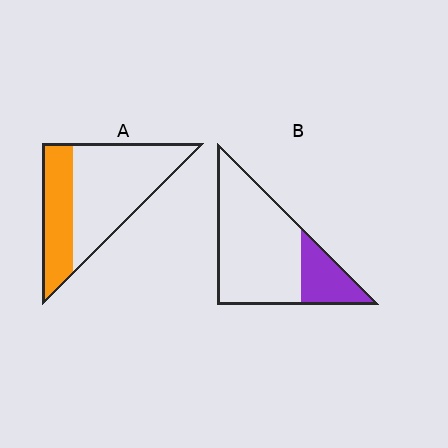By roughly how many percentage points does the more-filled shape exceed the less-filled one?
By roughly 10 percentage points (A over B).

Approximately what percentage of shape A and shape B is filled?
A is approximately 35% and B is approximately 25%.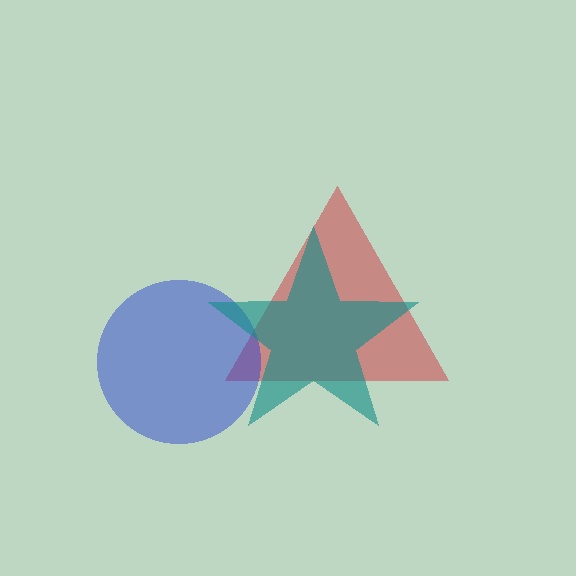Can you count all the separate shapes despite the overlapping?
Yes, there are 3 separate shapes.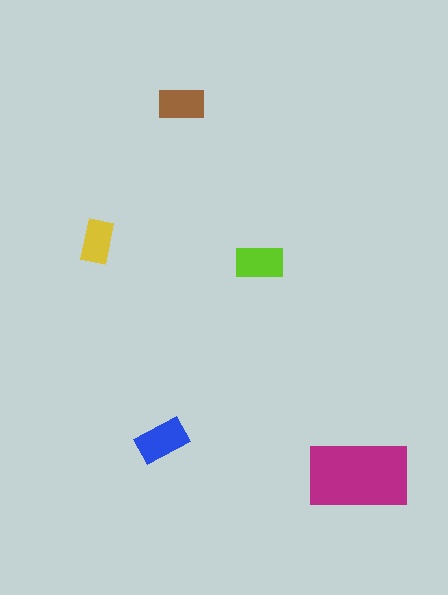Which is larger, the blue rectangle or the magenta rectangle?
The magenta one.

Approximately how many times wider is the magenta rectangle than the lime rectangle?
About 2 times wider.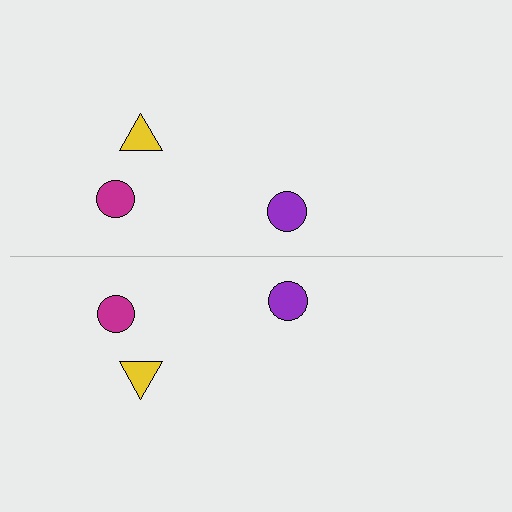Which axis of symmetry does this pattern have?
The pattern has a horizontal axis of symmetry running through the center of the image.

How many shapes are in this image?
There are 6 shapes in this image.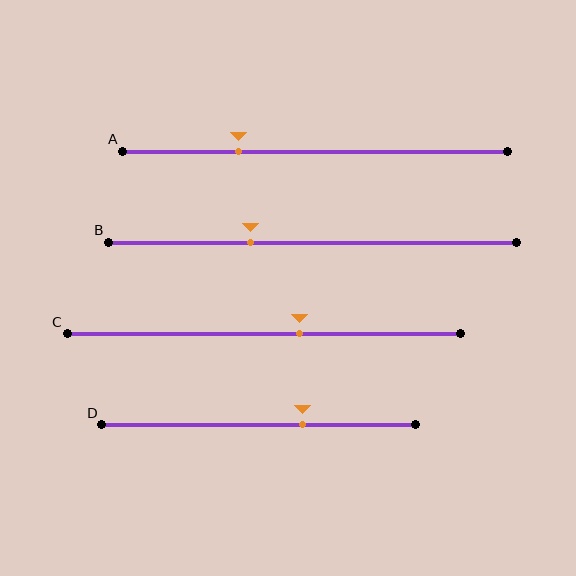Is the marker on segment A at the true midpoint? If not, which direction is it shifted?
No, the marker on segment A is shifted to the left by about 20% of the segment length.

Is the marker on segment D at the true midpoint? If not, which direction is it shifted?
No, the marker on segment D is shifted to the right by about 14% of the segment length.